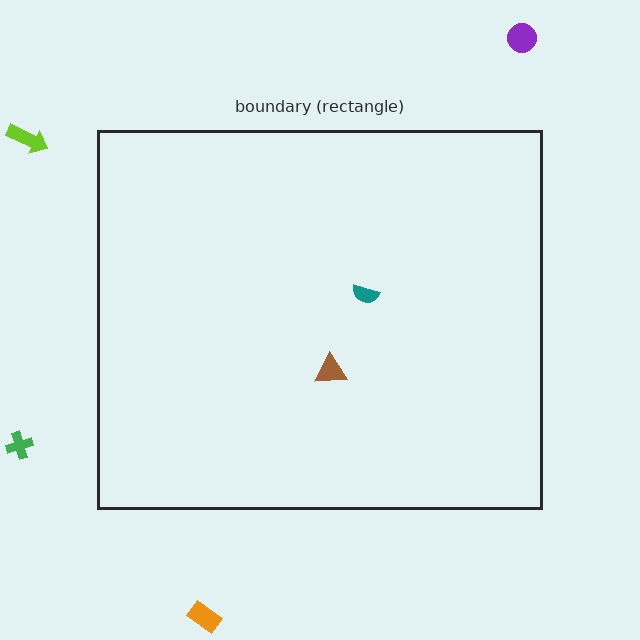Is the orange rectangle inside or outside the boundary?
Outside.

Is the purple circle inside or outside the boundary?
Outside.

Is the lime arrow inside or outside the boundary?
Outside.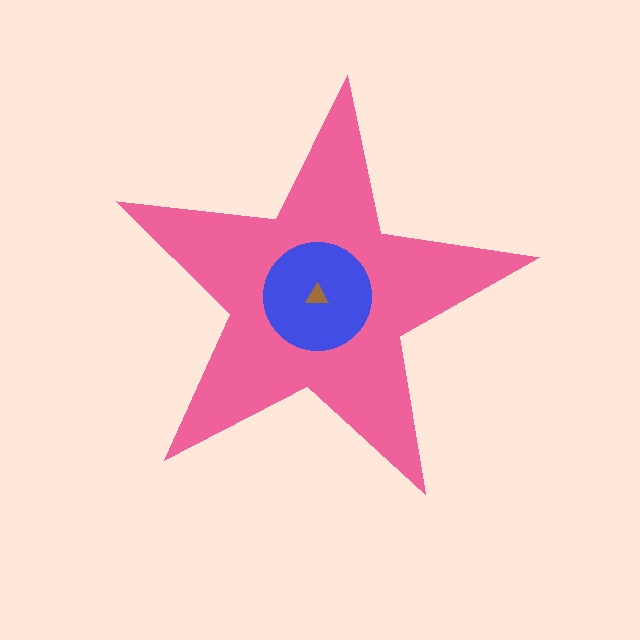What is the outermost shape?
The pink star.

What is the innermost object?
The brown triangle.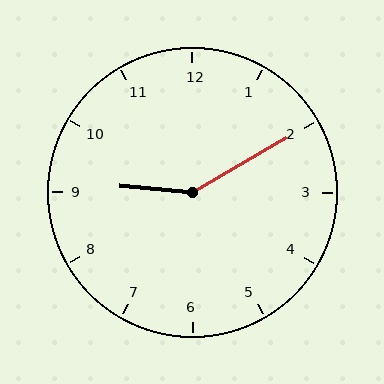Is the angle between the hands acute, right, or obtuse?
It is obtuse.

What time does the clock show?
9:10.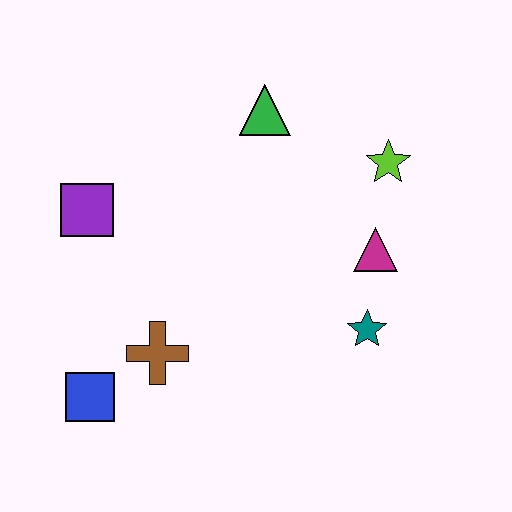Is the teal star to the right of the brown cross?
Yes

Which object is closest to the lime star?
The magenta triangle is closest to the lime star.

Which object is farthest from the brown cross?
The lime star is farthest from the brown cross.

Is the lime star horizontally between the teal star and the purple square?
No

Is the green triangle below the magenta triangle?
No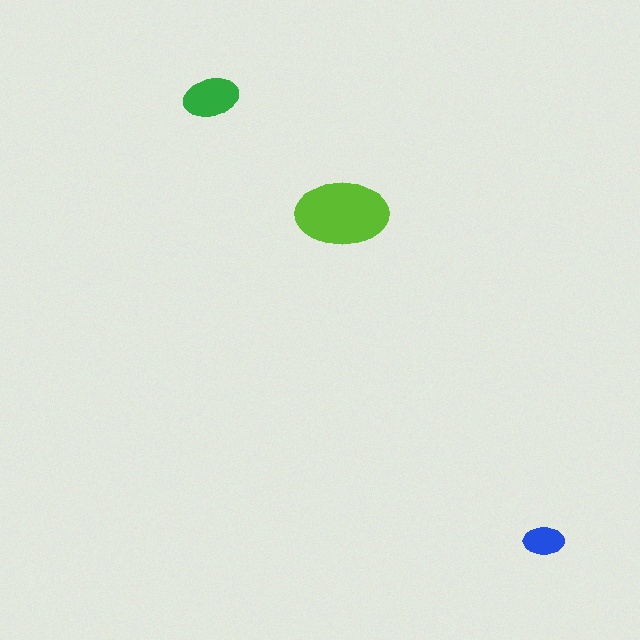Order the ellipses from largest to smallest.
the lime one, the green one, the blue one.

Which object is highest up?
The green ellipse is topmost.